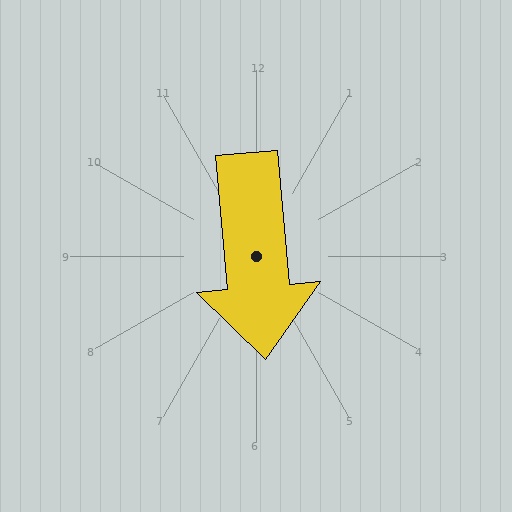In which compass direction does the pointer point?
South.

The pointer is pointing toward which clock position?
Roughly 6 o'clock.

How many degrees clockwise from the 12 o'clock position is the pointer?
Approximately 175 degrees.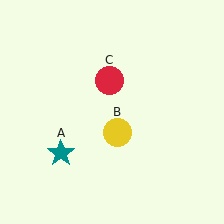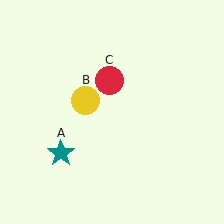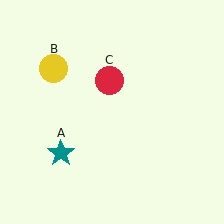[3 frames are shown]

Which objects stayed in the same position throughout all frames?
Teal star (object A) and red circle (object C) remained stationary.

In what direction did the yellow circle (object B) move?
The yellow circle (object B) moved up and to the left.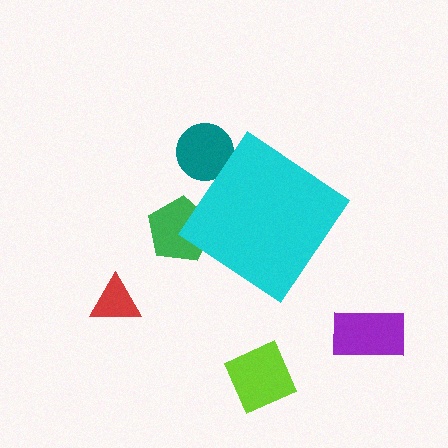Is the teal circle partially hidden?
Yes, the teal circle is partially hidden behind the cyan diamond.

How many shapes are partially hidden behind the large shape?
2 shapes are partially hidden.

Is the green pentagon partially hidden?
Yes, the green pentagon is partially hidden behind the cyan diamond.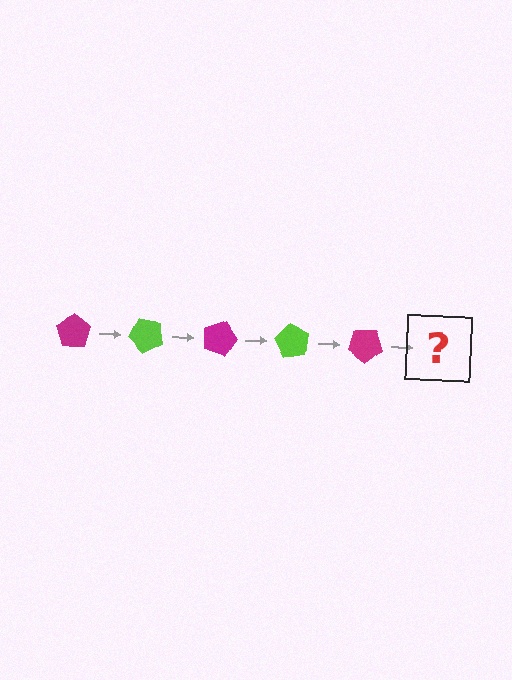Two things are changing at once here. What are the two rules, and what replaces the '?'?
The two rules are that it rotates 45 degrees each step and the color cycles through magenta and lime. The '?' should be a lime pentagon, rotated 225 degrees from the start.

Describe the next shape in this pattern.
It should be a lime pentagon, rotated 225 degrees from the start.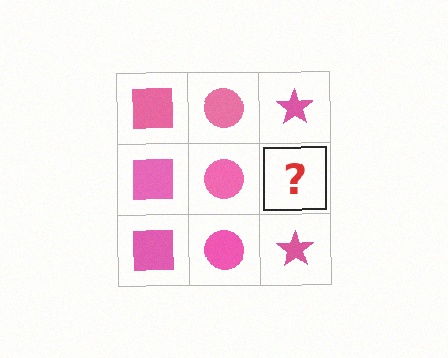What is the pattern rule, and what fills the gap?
The rule is that each column has a consistent shape. The gap should be filled with a pink star.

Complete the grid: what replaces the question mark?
The question mark should be replaced with a pink star.